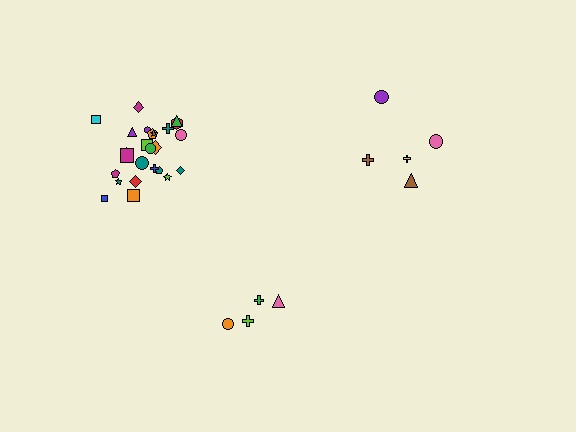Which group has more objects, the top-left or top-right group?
The top-left group.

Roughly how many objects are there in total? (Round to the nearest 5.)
Roughly 35 objects in total.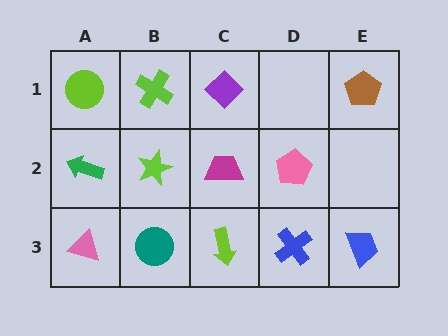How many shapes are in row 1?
4 shapes.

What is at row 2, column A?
A green arrow.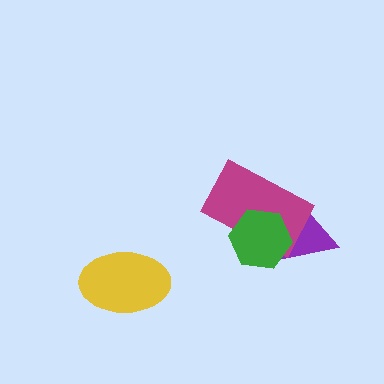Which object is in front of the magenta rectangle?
The green hexagon is in front of the magenta rectangle.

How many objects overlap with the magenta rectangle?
2 objects overlap with the magenta rectangle.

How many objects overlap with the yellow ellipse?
0 objects overlap with the yellow ellipse.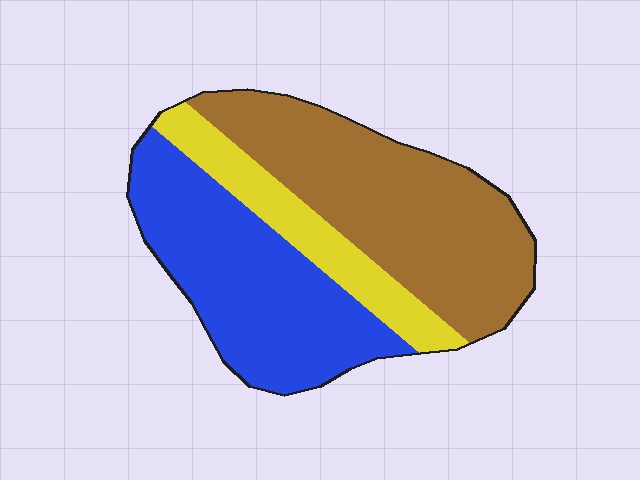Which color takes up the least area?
Yellow, at roughly 15%.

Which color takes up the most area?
Brown, at roughly 45%.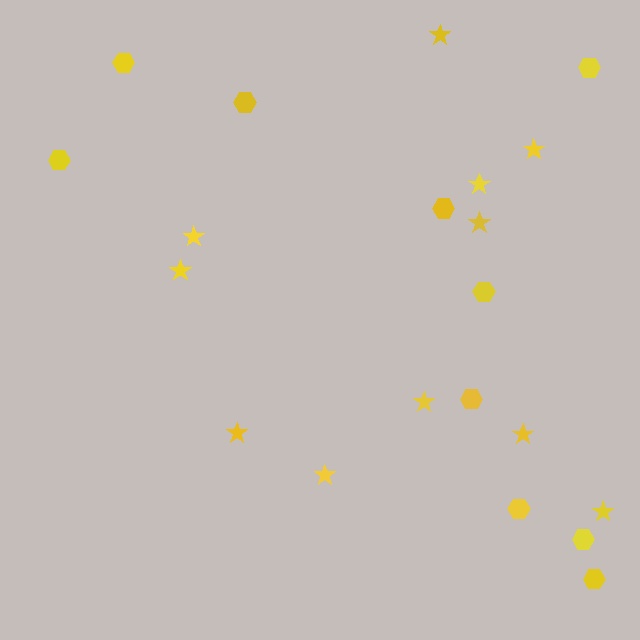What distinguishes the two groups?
There are 2 groups: one group of hexagons (10) and one group of stars (11).